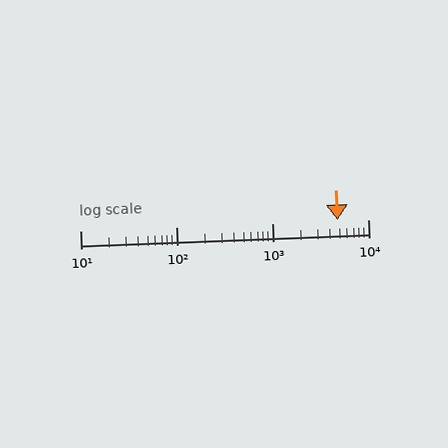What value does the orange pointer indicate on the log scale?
The pointer indicates approximately 4800.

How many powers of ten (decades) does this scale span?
The scale spans 3 decades, from 10 to 10000.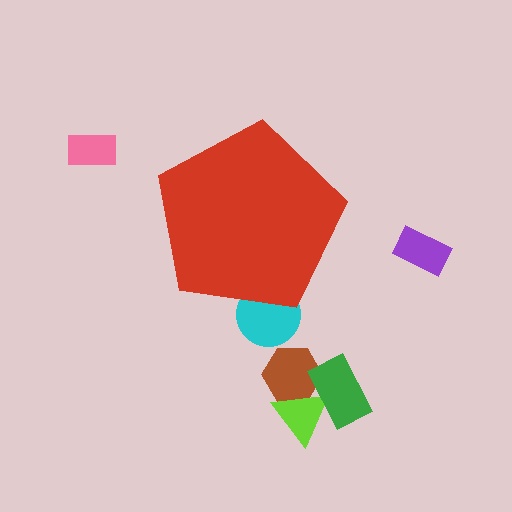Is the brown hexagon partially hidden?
No, the brown hexagon is fully visible.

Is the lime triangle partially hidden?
No, the lime triangle is fully visible.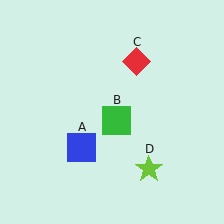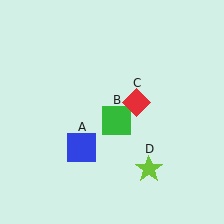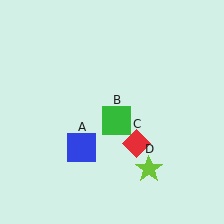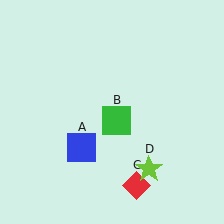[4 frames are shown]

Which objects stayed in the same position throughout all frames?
Blue square (object A) and green square (object B) and lime star (object D) remained stationary.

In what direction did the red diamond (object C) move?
The red diamond (object C) moved down.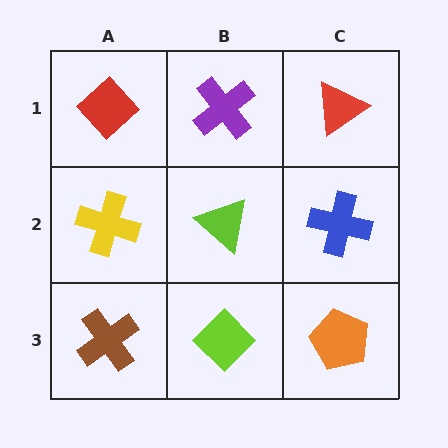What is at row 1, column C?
A red triangle.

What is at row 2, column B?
A lime triangle.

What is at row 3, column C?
An orange pentagon.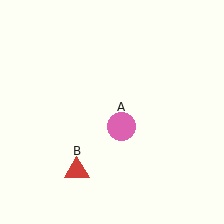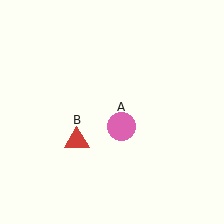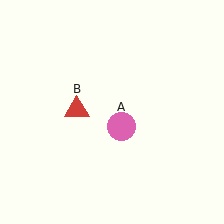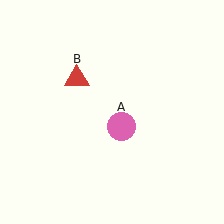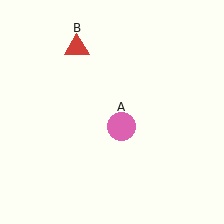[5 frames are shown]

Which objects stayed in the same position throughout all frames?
Pink circle (object A) remained stationary.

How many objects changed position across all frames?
1 object changed position: red triangle (object B).